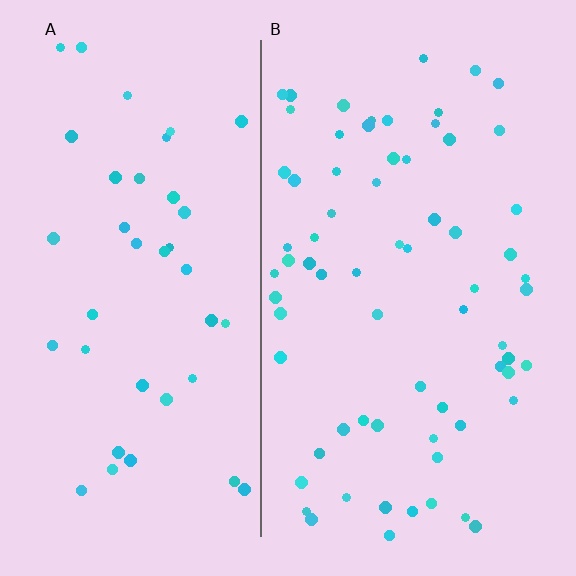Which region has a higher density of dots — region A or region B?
B (the right).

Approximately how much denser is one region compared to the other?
Approximately 1.7× — region B over region A.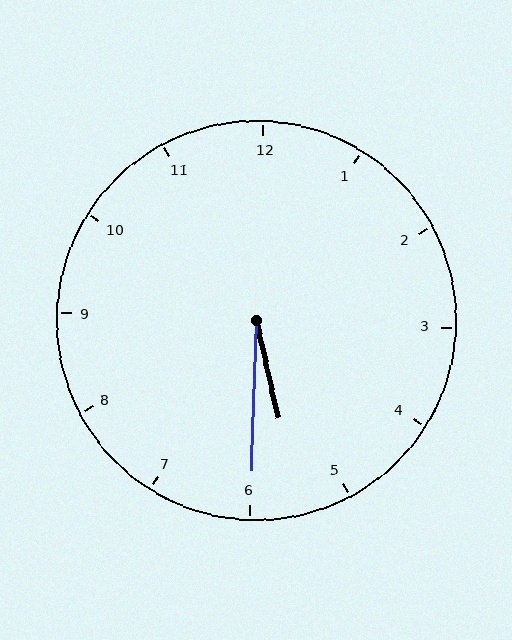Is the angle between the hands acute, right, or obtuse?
It is acute.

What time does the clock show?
5:30.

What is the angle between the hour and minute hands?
Approximately 15 degrees.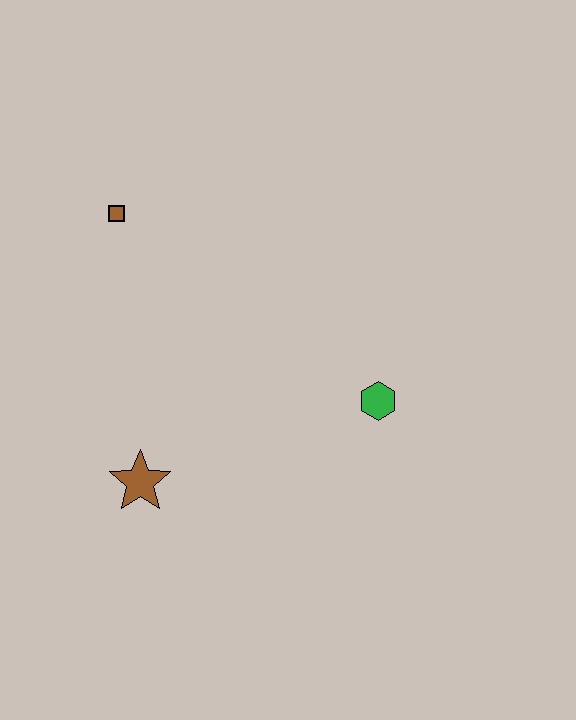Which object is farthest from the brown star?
The brown square is farthest from the brown star.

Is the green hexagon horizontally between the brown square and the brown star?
No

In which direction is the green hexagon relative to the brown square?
The green hexagon is to the right of the brown square.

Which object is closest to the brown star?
The green hexagon is closest to the brown star.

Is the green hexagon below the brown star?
No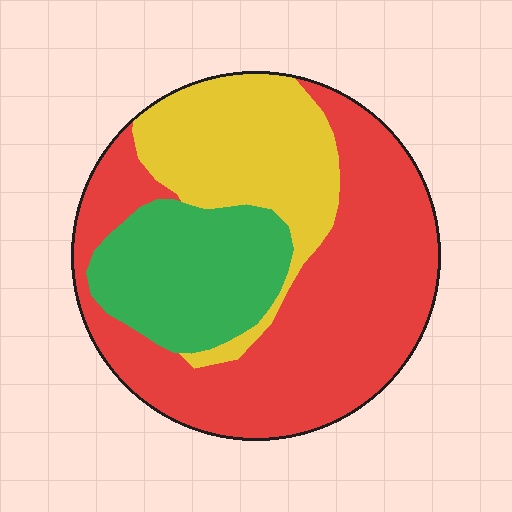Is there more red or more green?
Red.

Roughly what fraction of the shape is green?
Green takes up between a sixth and a third of the shape.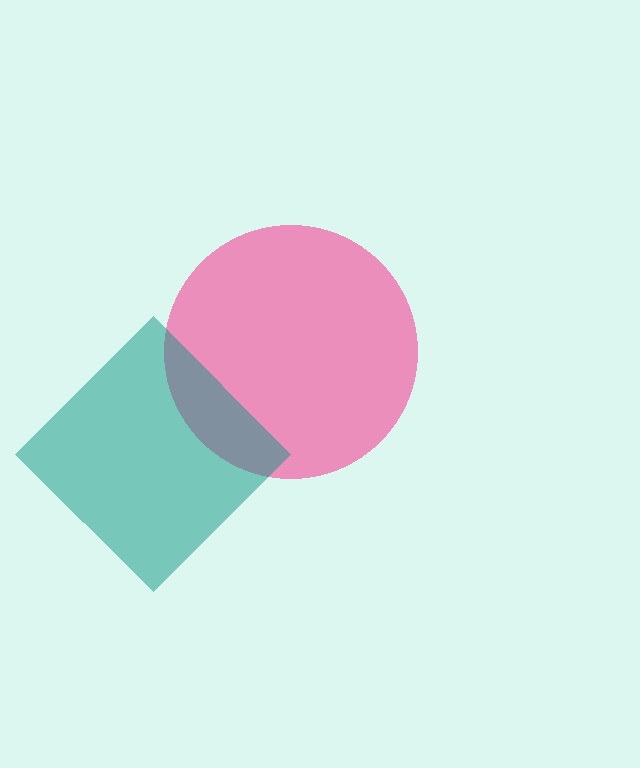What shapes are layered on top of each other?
The layered shapes are: a pink circle, a teal diamond.